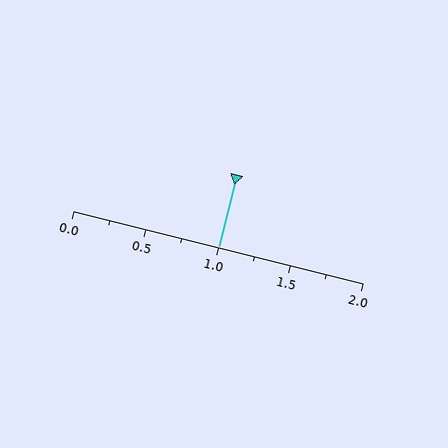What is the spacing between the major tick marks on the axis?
The major ticks are spaced 0.5 apart.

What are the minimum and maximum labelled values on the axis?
The axis runs from 0.0 to 2.0.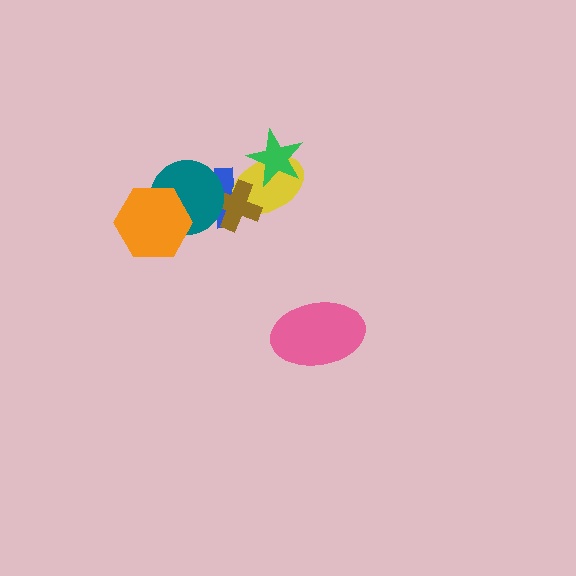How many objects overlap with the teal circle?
3 objects overlap with the teal circle.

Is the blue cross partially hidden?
Yes, it is partially covered by another shape.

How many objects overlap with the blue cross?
3 objects overlap with the blue cross.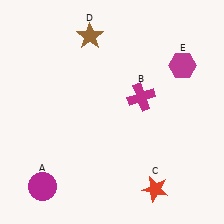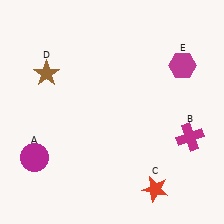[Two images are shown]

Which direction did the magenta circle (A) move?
The magenta circle (A) moved up.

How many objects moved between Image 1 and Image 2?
3 objects moved between the two images.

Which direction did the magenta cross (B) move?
The magenta cross (B) moved right.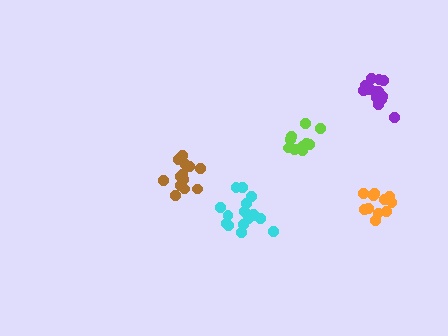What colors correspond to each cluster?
The clusters are colored: lime, brown, orange, purple, cyan.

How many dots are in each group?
Group 1: 10 dots, Group 2: 14 dots, Group 3: 12 dots, Group 4: 15 dots, Group 5: 16 dots (67 total).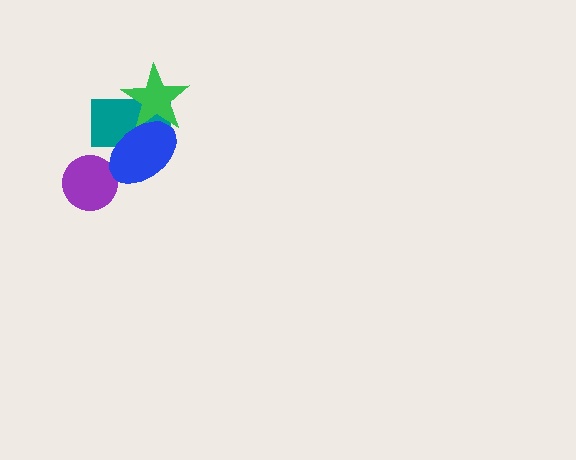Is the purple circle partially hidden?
No, no other shape covers it.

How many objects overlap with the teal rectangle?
2 objects overlap with the teal rectangle.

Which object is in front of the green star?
The blue ellipse is in front of the green star.